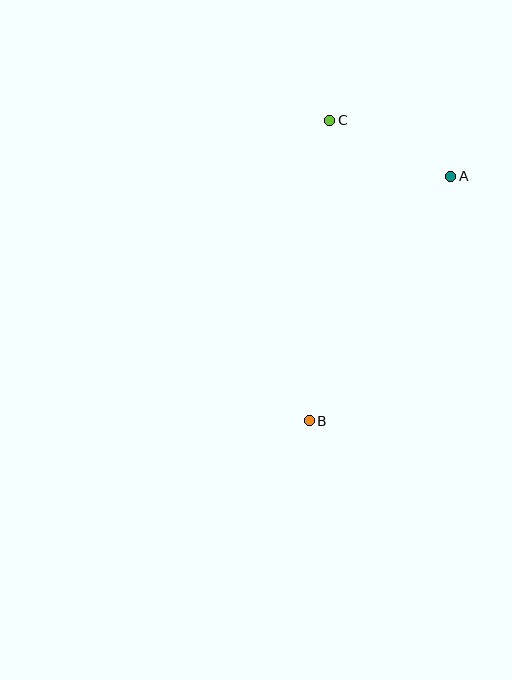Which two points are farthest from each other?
Points B and C are farthest from each other.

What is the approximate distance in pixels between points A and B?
The distance between A and B is approximately 282 pixels.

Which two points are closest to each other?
Points A and C are closest to each other.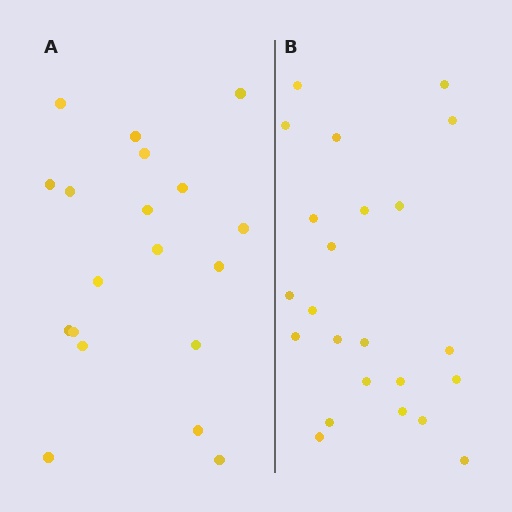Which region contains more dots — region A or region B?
Region B (the right region) has more dots.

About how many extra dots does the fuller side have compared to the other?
Region B has about 4 more dots than region A.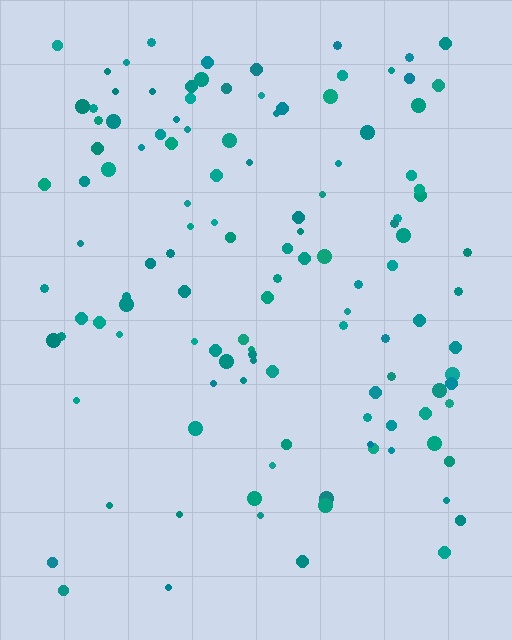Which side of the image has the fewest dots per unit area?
The bottom.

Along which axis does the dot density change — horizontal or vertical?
Vertical.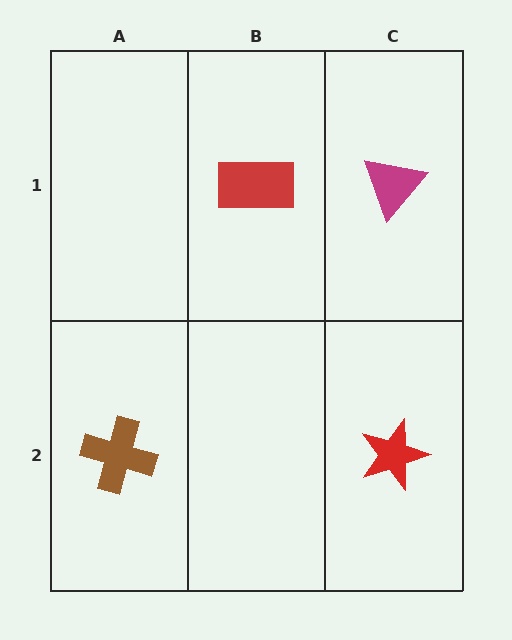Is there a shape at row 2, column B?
No, that cell is empty.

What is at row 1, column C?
A magenta triangle.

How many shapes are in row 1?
2 shapes.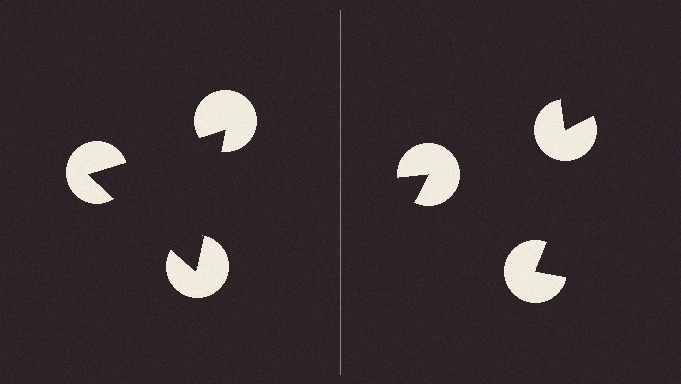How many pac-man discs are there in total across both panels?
6 — 3 on each side.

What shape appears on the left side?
An illusory triangle.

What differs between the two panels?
The pac-man discs are positioned identically on both sides; only the wedge orientations differ. On the left they align to a triangle; on the right they are misaligned.